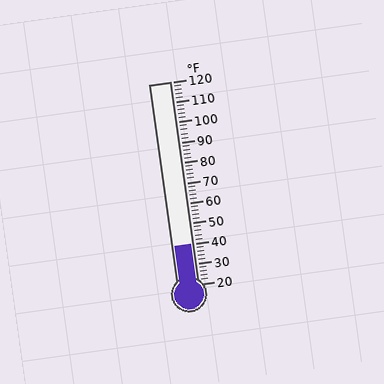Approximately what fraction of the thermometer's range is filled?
The thermometer is filled to approximately 20% of its range.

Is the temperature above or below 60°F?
The temperature is below 60°F.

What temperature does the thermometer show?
The thermometer shows approximately 40°F.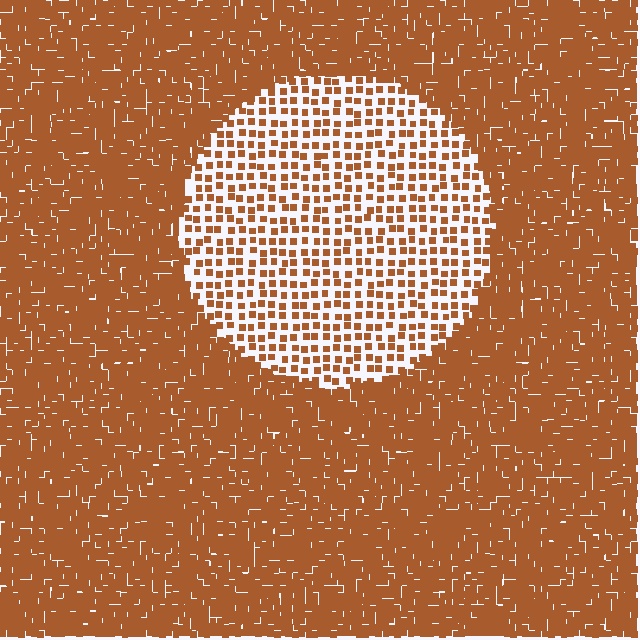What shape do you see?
I see a circle.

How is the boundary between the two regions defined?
The boundary is defined by a change in element density (approximately 2.8x ratio). All elements are the same color, size, and shape.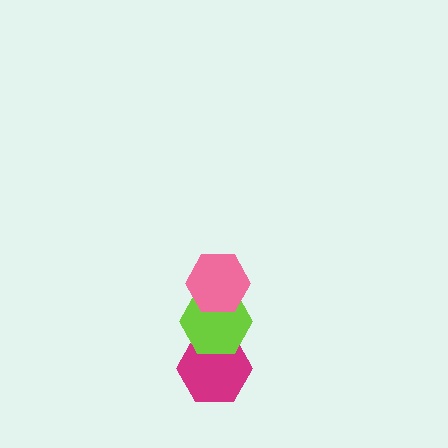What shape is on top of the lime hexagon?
The pink hexagon is on top of the lime hexagon.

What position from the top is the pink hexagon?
The pink hexagon is 1st from the top.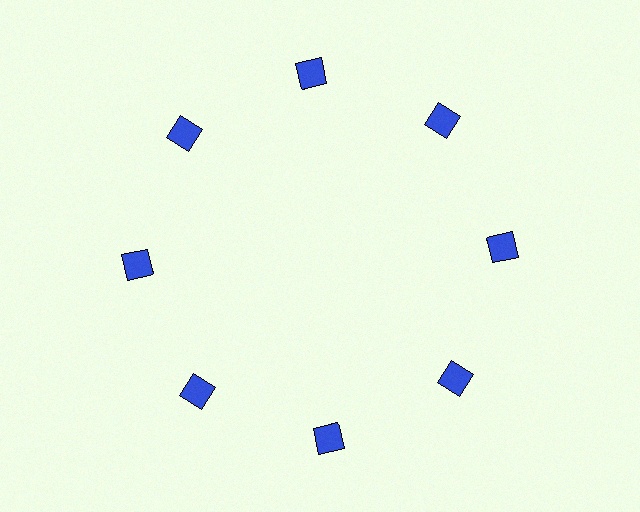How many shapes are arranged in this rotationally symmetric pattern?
There are 8 shapes, arranged in 8 groups of 1.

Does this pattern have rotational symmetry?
Yes, this pattern has 8-fold rotational symmetry. It looks the same after rotating 45 degrees around the center.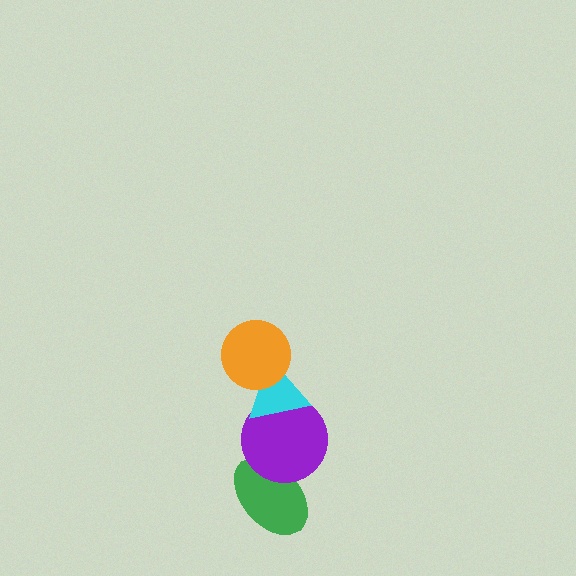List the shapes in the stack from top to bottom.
From top to bottom: the orange circle, the cyan triangle, the purple circle, the green ellipse.